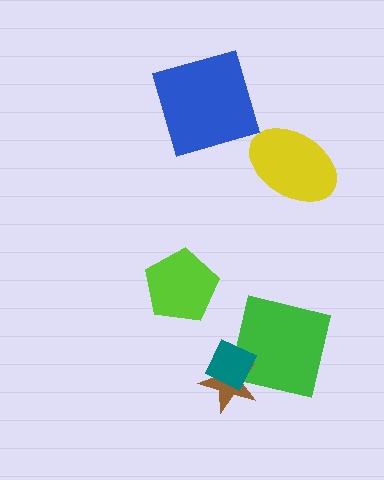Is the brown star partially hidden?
Yes, it is partially covered by another shape.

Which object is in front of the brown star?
The teal diamond is in front of the brown star.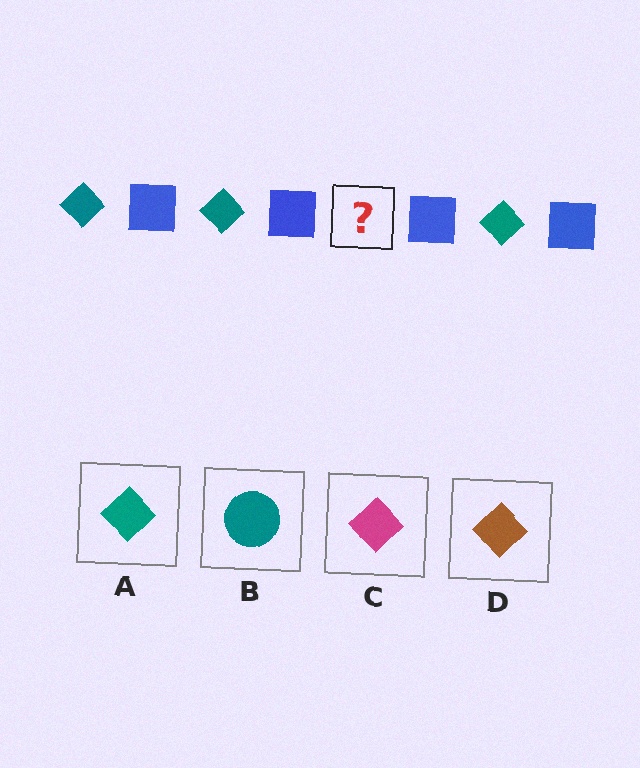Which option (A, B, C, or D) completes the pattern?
A.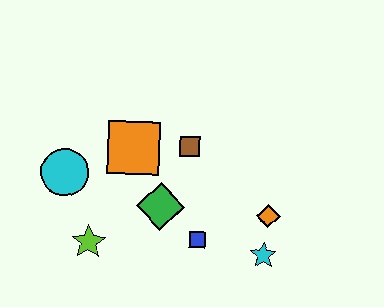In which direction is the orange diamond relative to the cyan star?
The orange diamond is above the cyan star.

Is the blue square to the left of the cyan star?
Yes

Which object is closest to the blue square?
The green diamond is closest to the blue square.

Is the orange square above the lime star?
Yes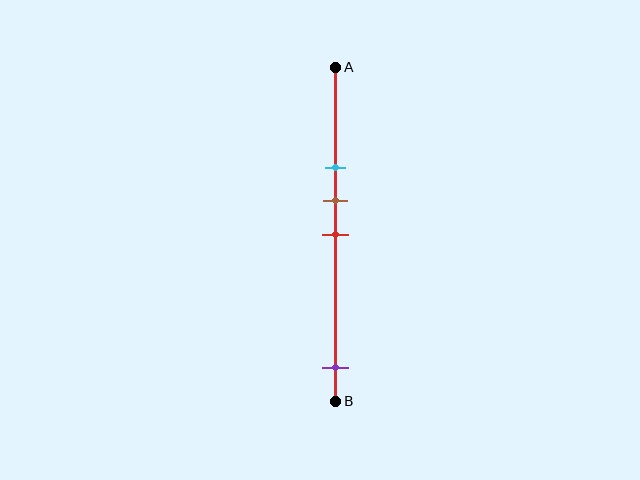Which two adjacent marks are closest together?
The brown and red marks are the closest adjacent pair.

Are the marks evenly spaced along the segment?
No, the marks are not evenly spaced.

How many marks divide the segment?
There are 4 marks dividing the segment.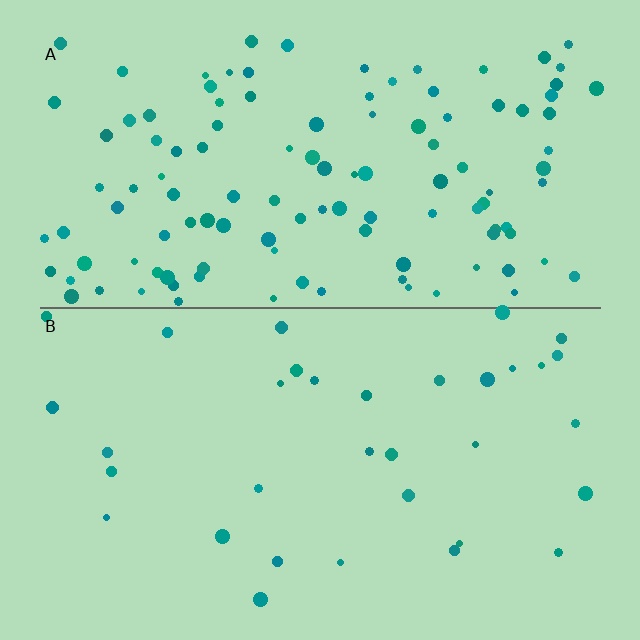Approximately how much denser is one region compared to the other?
Approximately 3.5× — region A over region B.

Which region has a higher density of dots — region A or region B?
A (the top).